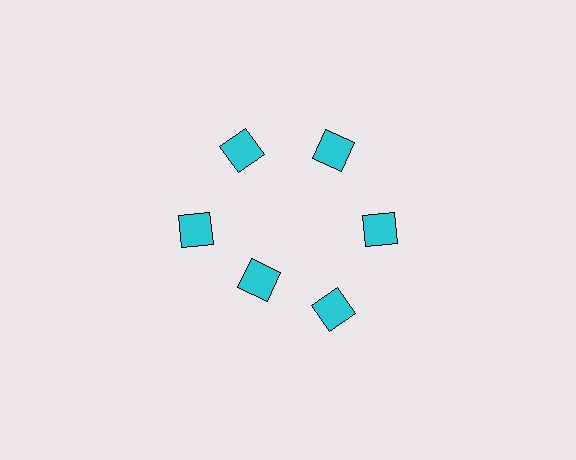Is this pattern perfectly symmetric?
No. The 6 cyan diamonds are arranged in a ring, but one element near the 7 o'clock position is pulled inward toward the center, breaking the 6-fold rotational symmetry.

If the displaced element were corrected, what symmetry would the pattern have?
It would have 6-fold rotational symmetry — the pattern would map onto itself every 60 degrees.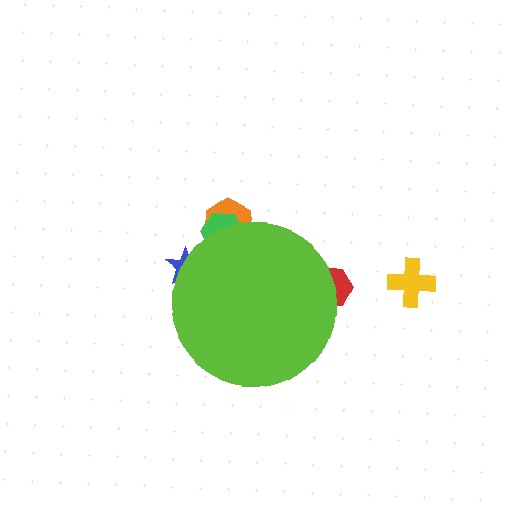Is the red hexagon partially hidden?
Yes, the red hexagon is partially hidden behind the lime circle.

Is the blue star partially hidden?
Yes, the blue star is partially hidden behind the lime circle.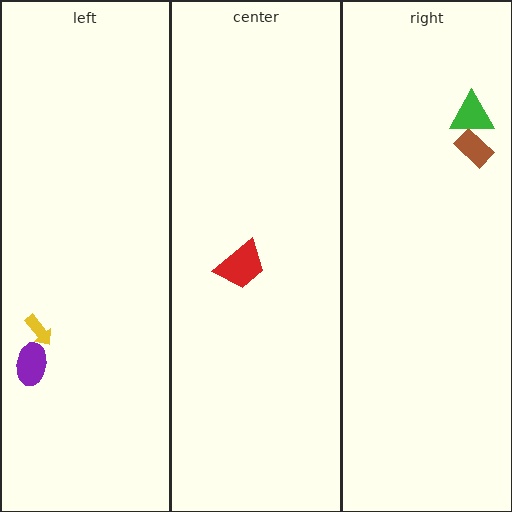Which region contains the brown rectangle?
The right region.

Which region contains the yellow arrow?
The left region.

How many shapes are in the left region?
2.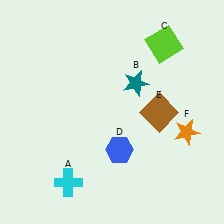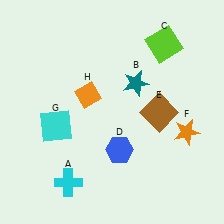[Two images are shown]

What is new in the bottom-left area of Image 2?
A cyan square (G) was added in the bottom-left area of Image 2.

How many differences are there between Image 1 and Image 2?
There are 2 differences between the two images.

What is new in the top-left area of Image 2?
An orange diamond (H) was added in the top-left area of Image 2.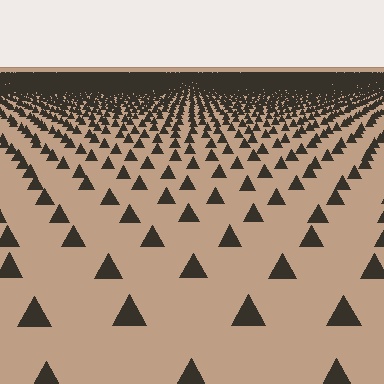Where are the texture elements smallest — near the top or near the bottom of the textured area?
Near the top.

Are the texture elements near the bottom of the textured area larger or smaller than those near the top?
Larger. Near the bottom, elements are closer to the viewer and appear at a bigger on-screen size.